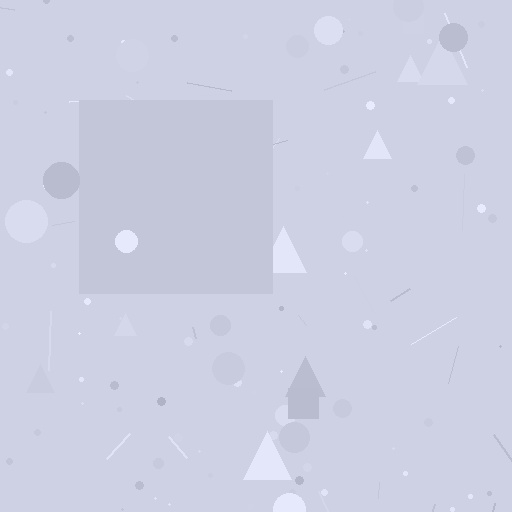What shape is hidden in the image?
A square is hidden in the image.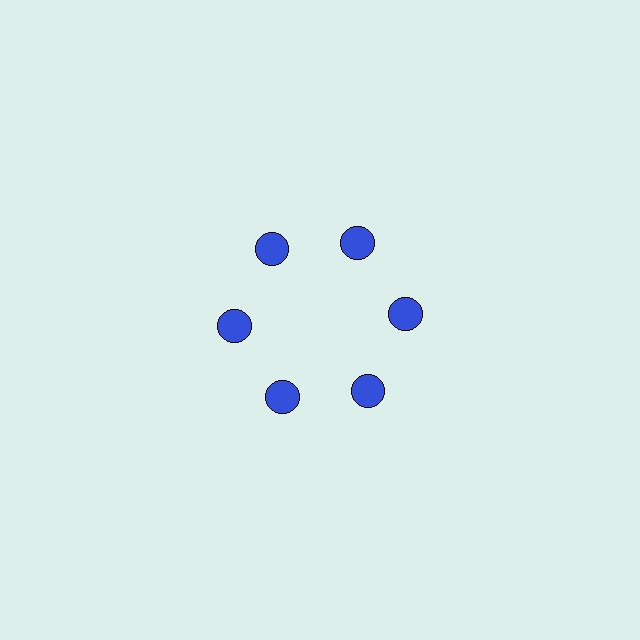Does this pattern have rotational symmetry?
Yes, this pattern has 6-fold rotational symmetry. It looks the same after rotating 60 degrees around the center.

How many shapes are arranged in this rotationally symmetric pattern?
There are 6 shapes, arranged in 6 groups of 1.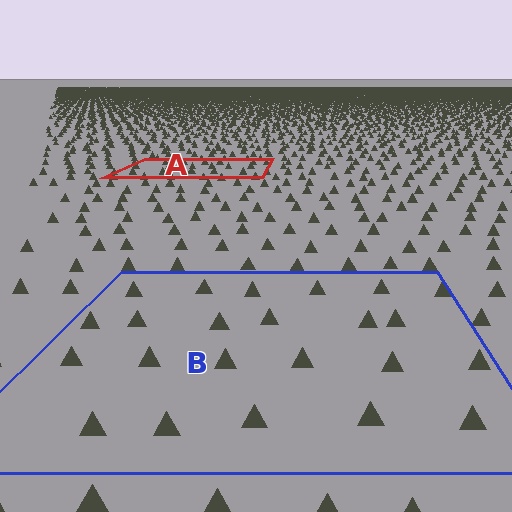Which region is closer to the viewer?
Region B is closer. The texture elements there are larger and more spread out.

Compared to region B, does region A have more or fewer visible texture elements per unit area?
Region A has more texture elements per unit area — they are packed more densely because it is farther away.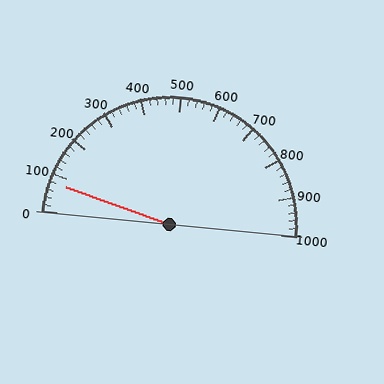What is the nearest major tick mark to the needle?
The nearest major tick mark is 100.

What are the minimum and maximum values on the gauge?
The gauge ranges from 0 to 1000.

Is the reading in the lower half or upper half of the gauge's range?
The reading is in the lower half of the range (0 to 1000).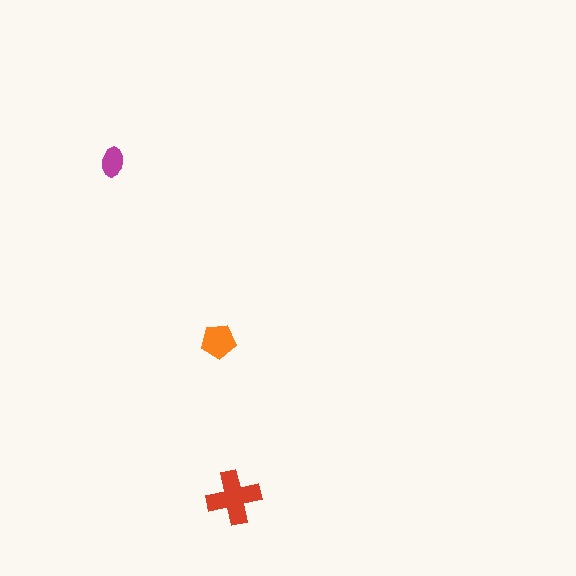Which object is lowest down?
The red cross is bottommost.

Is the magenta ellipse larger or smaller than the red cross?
Smaller.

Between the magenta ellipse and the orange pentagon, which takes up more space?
The orange pentagon.